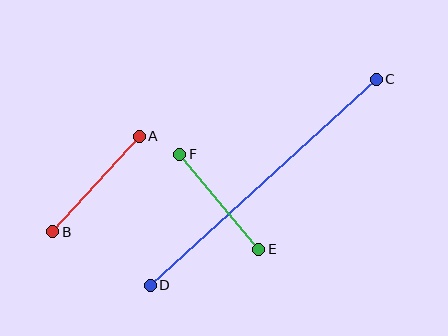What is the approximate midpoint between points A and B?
The midpoint is at approximately (96, 184) pixels.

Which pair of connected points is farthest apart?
Points C and D are farthest apart.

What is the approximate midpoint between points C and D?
The midpoint is at approximately (263, 182) pixels.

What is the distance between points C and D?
The distance is approximately 306 pixels.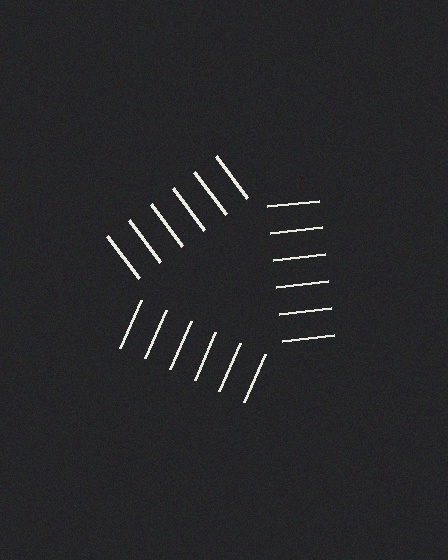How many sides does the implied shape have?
3 sides — the line-ends trace a triangle.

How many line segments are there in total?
18 — 6 along each of the 3 edges.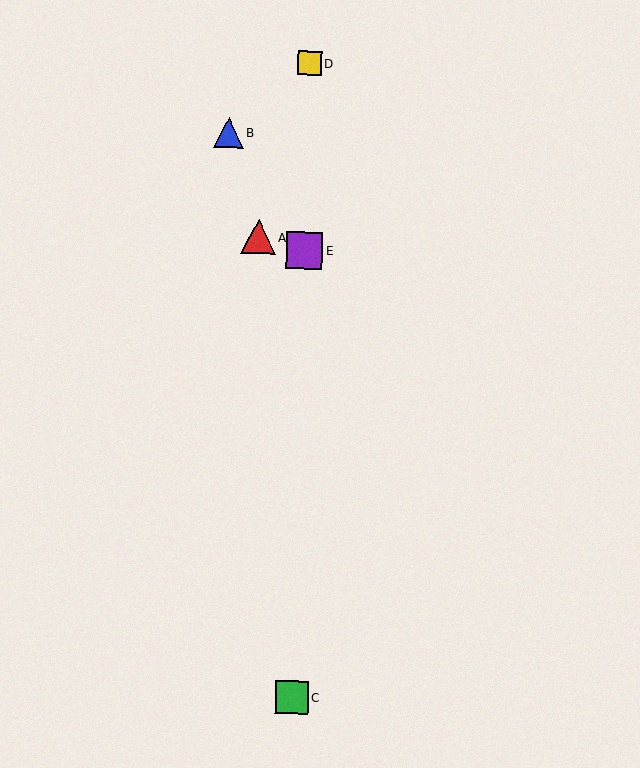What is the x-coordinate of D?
Object D is at x≈310.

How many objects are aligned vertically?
3 objects (C, D, E) are aligned vertically.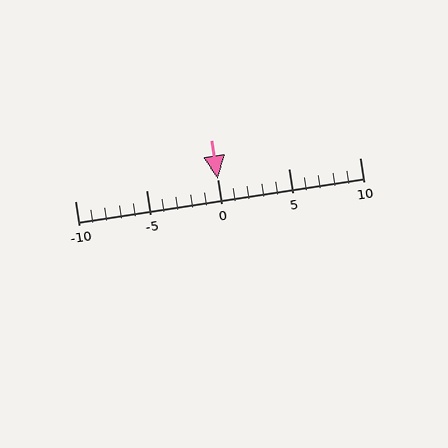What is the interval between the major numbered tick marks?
The major tick marks are spaced 5 units apart.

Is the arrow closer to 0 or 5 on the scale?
The arrow is closer to 0.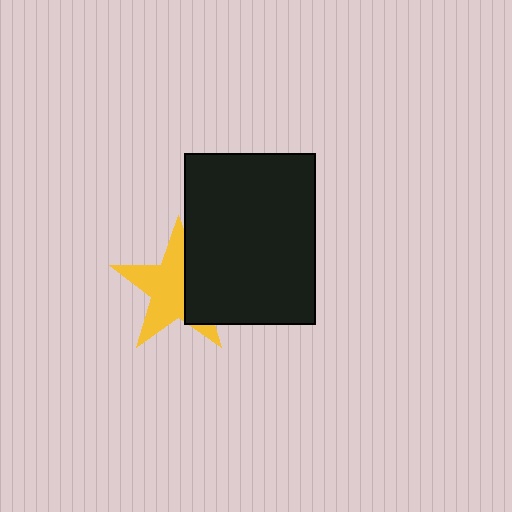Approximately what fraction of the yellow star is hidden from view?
Roughly 38% of the yellow star is hidden behind the black rectangle.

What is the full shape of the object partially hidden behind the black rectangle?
The partially hidden object is a yellow star.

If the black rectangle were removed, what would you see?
You would see the complete yellow star.